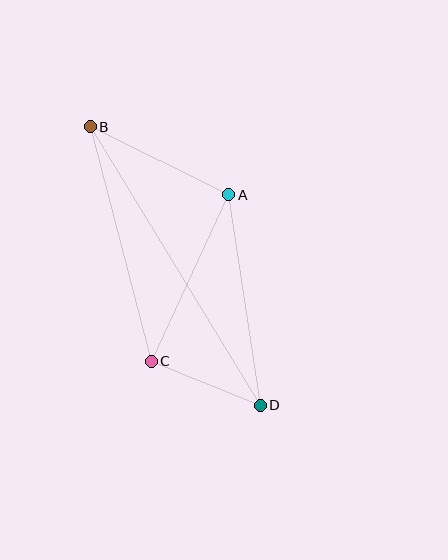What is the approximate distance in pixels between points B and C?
The distance between B and C is approximately 243 pixels.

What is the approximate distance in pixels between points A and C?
The distance between A and C is approximately 184 pixels.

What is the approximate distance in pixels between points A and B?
The distance between A and B is approximately 154 pixels.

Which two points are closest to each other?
Points C and D are closest to each other.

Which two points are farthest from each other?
Points B and D are farthest from each other.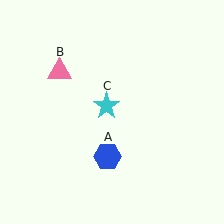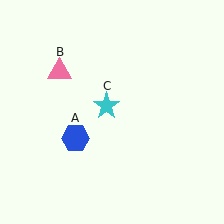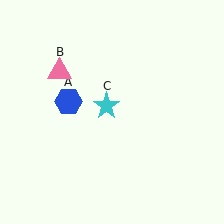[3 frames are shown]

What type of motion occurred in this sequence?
The blue hexagon (object A) rotated clockwise around the center of the scene.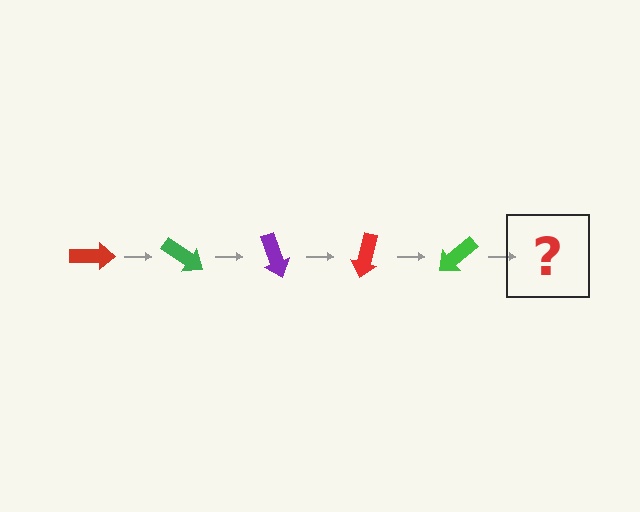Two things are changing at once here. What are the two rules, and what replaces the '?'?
The two rules are that it rotates 35 degrees each step and the color cycles through red, green, and purple. The '?' should be a purple arrow, rotated 175 degrees from the start.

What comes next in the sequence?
The next element should be a purple arrow, rotated 175 degrees from the start.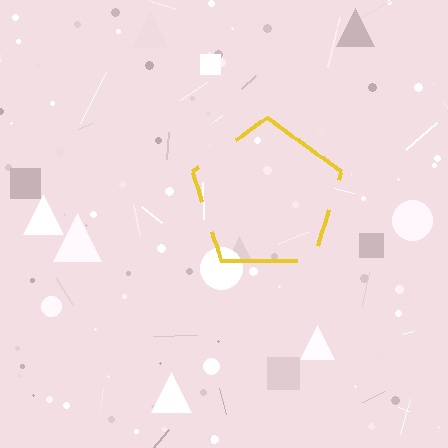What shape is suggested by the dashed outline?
The dashed outline suggests a pentagon.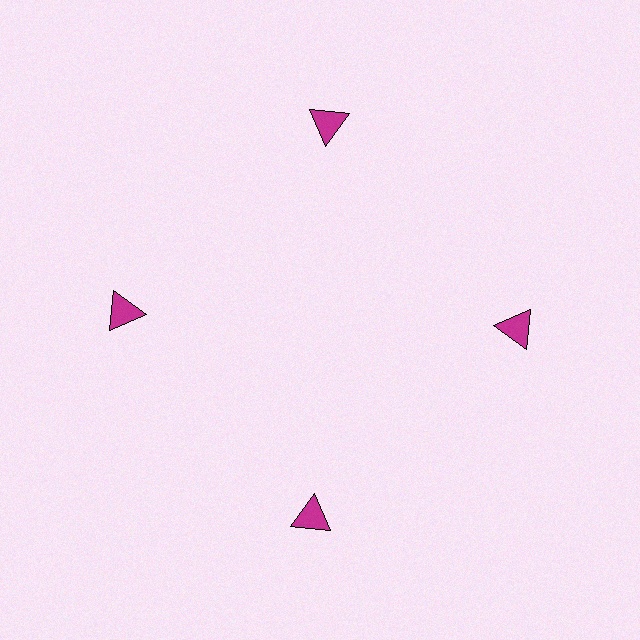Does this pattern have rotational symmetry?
Yes, this pattern has 4-fold rotational symmetry. It looks the same after rotating 90 degrees around the center.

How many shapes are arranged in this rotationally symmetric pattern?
There are 4 shapes, arranged in 4 groups of 1.